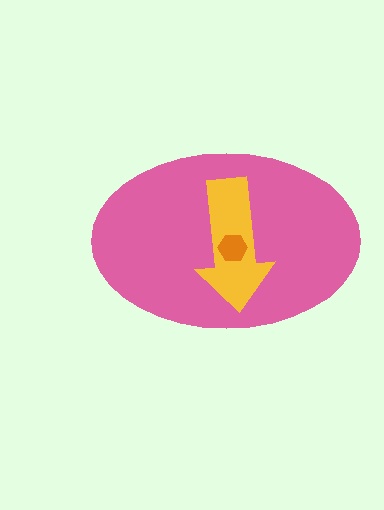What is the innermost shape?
The orange hexagon.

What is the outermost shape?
The pink ellipse.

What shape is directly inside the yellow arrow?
The orange hexagon.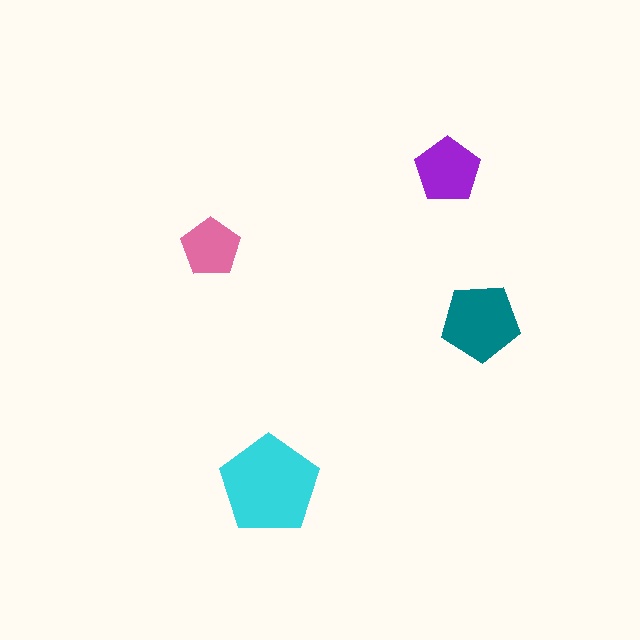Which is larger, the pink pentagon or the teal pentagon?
The teal one.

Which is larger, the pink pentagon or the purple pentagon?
The purple one.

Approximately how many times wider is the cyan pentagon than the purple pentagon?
About 1.5 times wider.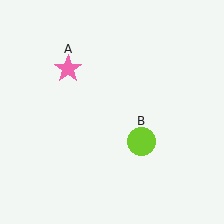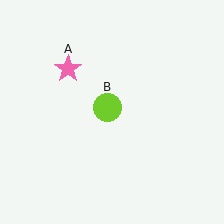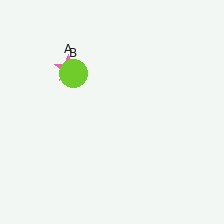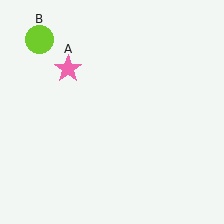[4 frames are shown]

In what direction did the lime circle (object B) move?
The lime circle (object B) moved up and to the left.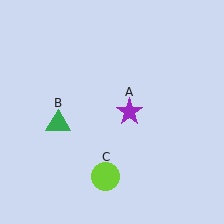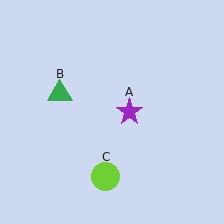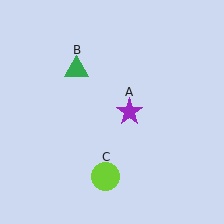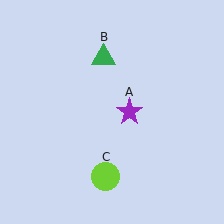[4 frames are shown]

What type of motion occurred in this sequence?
The green triangle (object B) rotated clockwise around the center of the scene.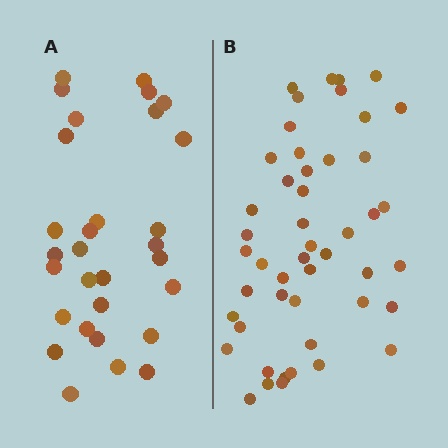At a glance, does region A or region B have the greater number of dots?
Region B (the right region) has more dots.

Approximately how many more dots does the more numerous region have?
Region B has approximately 20 more dots than region A.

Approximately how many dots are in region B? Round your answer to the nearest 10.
About 50 dots. (The exact count is 48, which rounds to 50.)